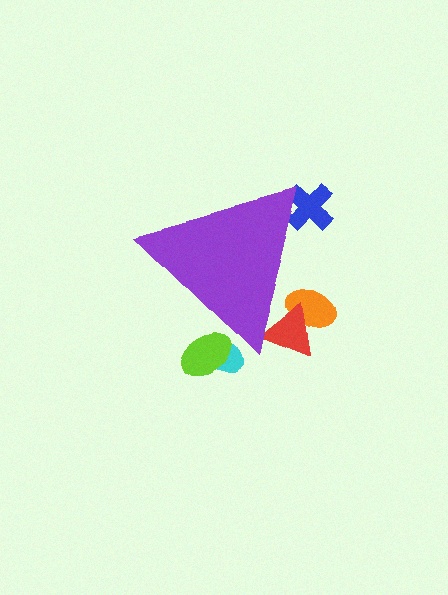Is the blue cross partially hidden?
Yes, the blue cross is partially hidden behind the purple triangle.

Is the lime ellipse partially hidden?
Yes, the lime ellipse is partially hidden behind the purple triangle.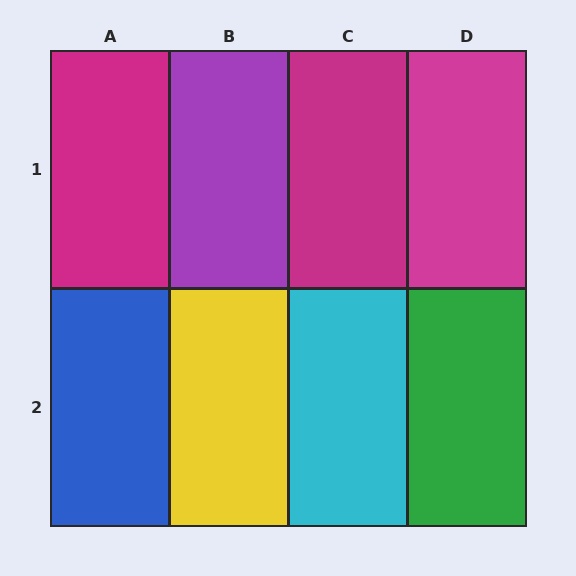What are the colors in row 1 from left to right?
Magenta, purple, magenta, magenta.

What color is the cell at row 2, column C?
Cyan.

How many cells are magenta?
3 cells are magenta.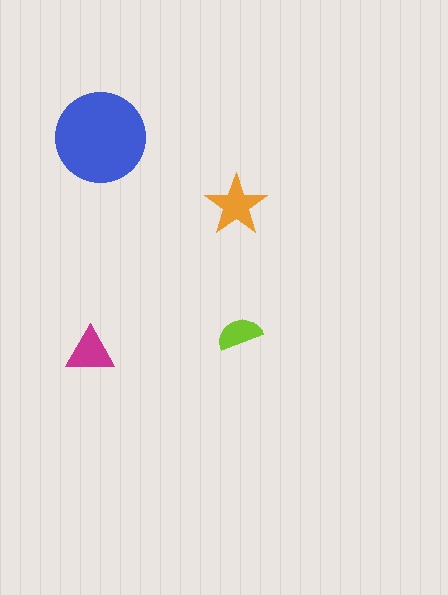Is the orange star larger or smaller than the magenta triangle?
Larger.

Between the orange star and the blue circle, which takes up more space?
The blue circle.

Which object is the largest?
The blue circle.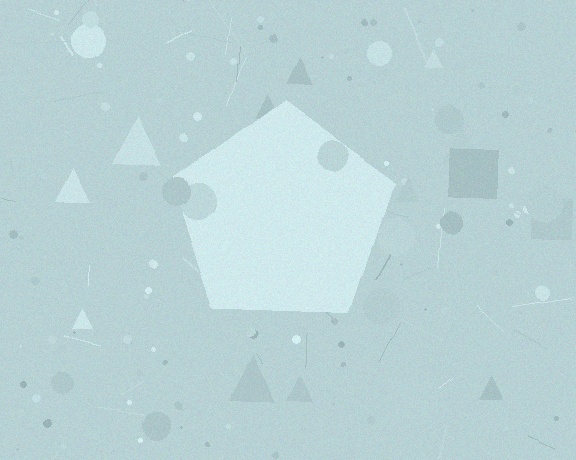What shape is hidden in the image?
A pentagon is hidden in the image.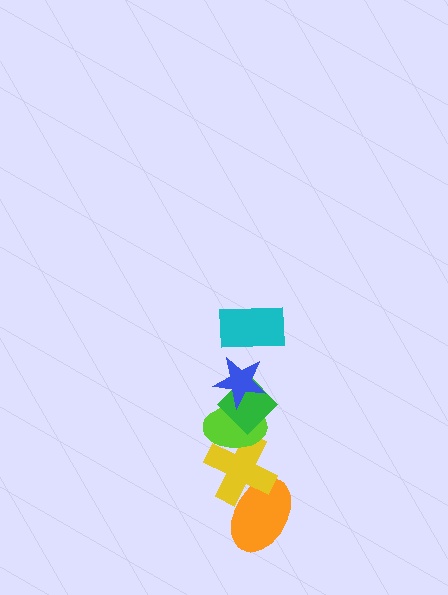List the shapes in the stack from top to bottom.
From top to bottom: the cyan rectangle, the blue star, the green diamond, the lime ellipse, the yellow cross, the orange ellipse.